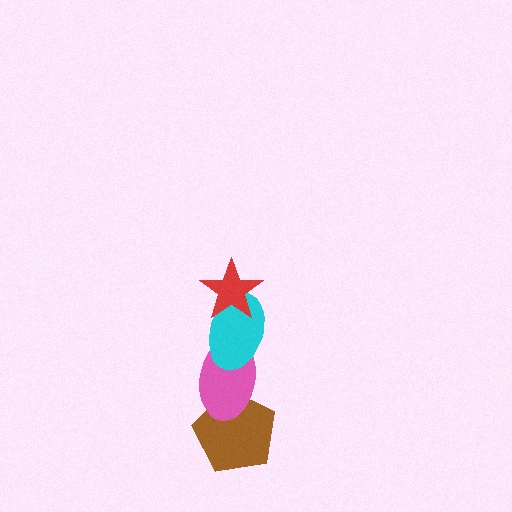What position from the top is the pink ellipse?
The pink ellipse is 3rd from the top.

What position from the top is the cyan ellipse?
The cyan ellipse is 2nd from the top.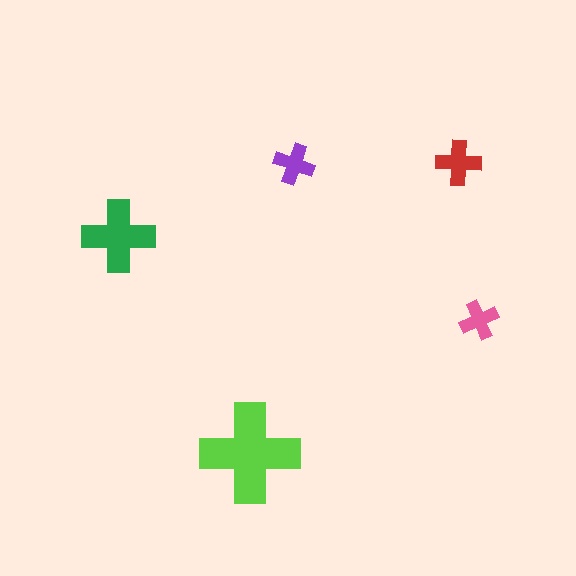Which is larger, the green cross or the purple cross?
The green one.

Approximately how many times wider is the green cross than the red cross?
About 1.5 times wider.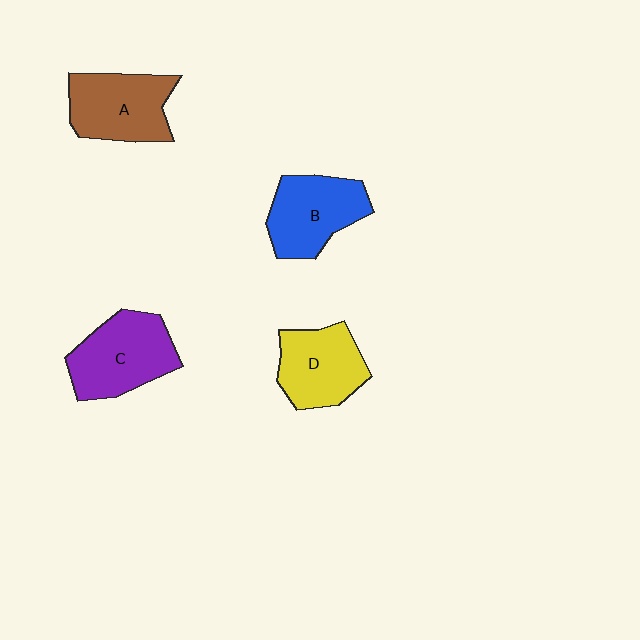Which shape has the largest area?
Shape C (purple).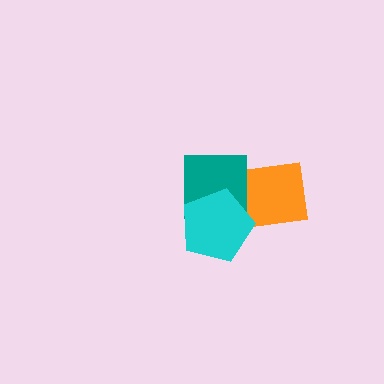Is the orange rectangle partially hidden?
Yes, it is partially covered by another shape.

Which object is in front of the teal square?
The cyan pentagon is in front of the teal square.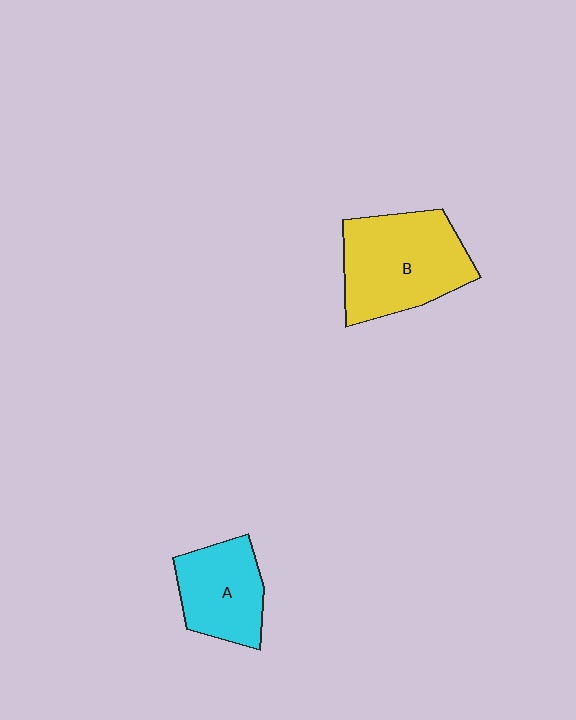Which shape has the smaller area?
Shape A (cyan).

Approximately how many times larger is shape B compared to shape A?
Approximately 1.5 times.